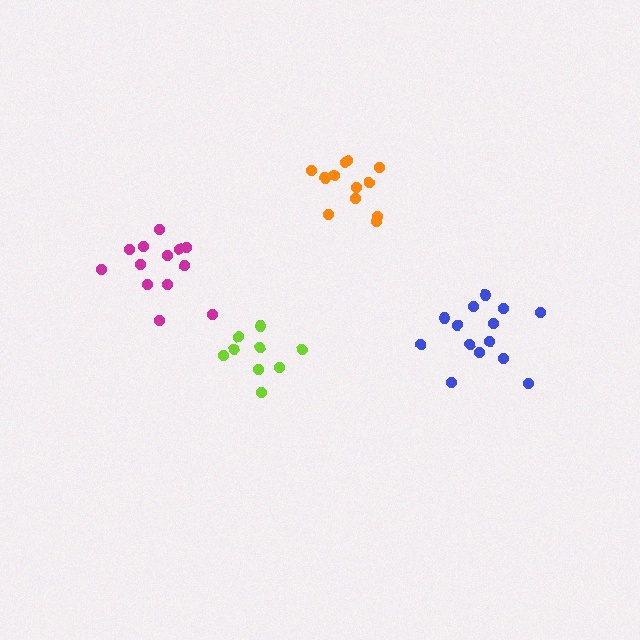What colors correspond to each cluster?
The clusters are colored: magenta, lime, blue, orange.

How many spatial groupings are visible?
There are 4 spatial groupings.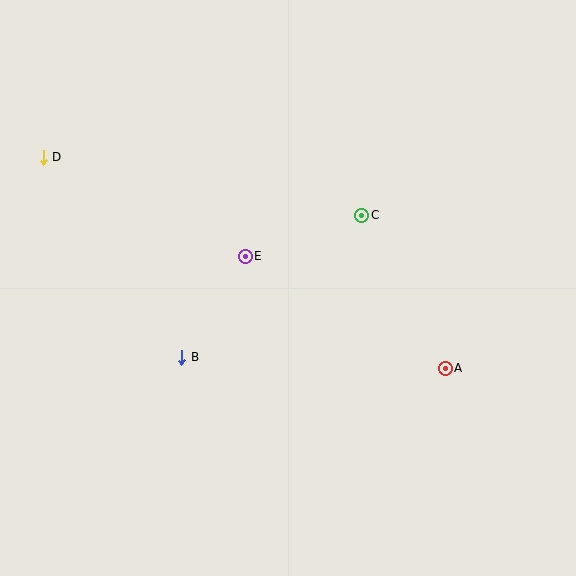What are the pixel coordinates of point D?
Point D is at (43, 157).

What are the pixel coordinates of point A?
Point A is at (445, 368).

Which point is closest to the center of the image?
Point E at (245, 256) is closest to the center.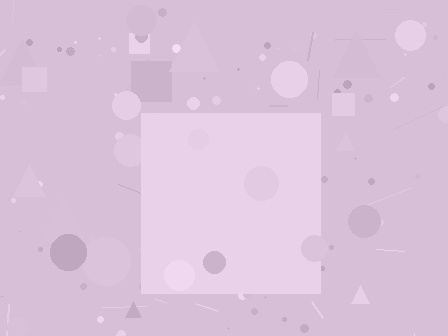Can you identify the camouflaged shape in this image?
The camouflaged shape is a square.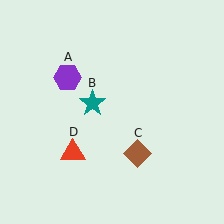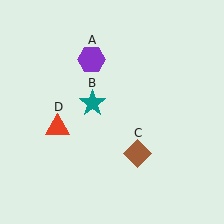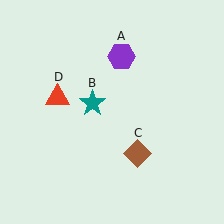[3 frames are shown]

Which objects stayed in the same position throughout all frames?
Teal star (object B) and brown diamond (object C) remained stationary.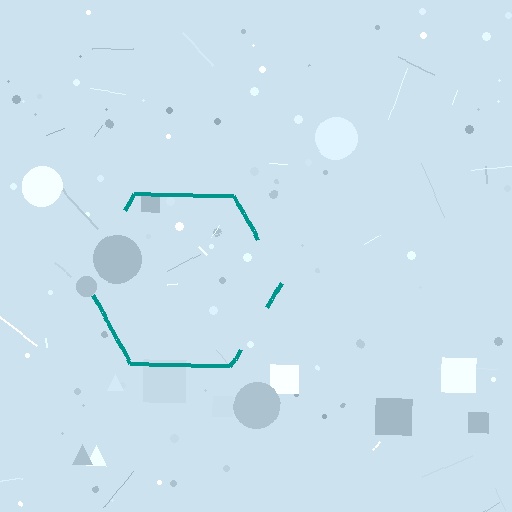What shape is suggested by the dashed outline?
The dashed outline suggests a hexagon.